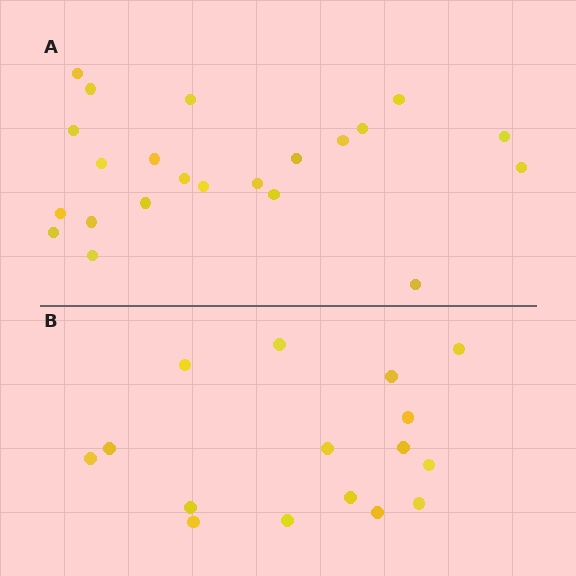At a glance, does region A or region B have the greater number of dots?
Region A (the top region) has more dots.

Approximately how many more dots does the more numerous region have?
Region A has about 6 more dots than region B.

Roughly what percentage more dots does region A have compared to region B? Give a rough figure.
About 40% more.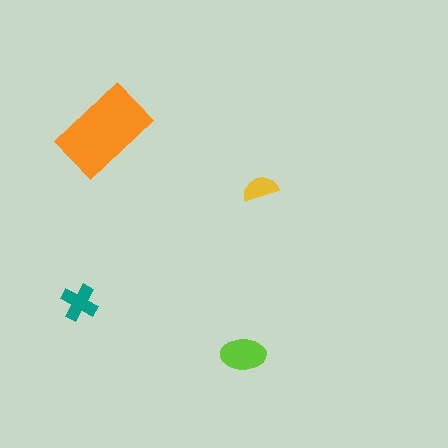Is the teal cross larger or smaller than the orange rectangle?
Smaller.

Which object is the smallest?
The yellow semicircle.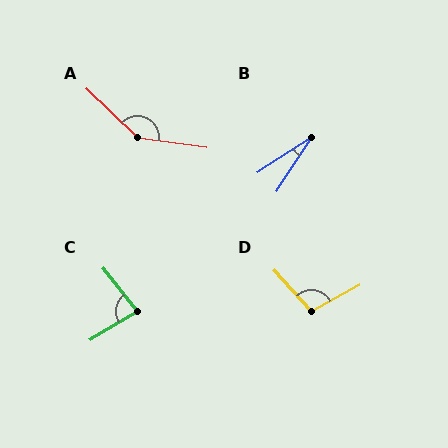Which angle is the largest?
A, at approximately 144 degrees.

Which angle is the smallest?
B, at approximately 25 degrees.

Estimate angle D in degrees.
Approximately 104 degrees.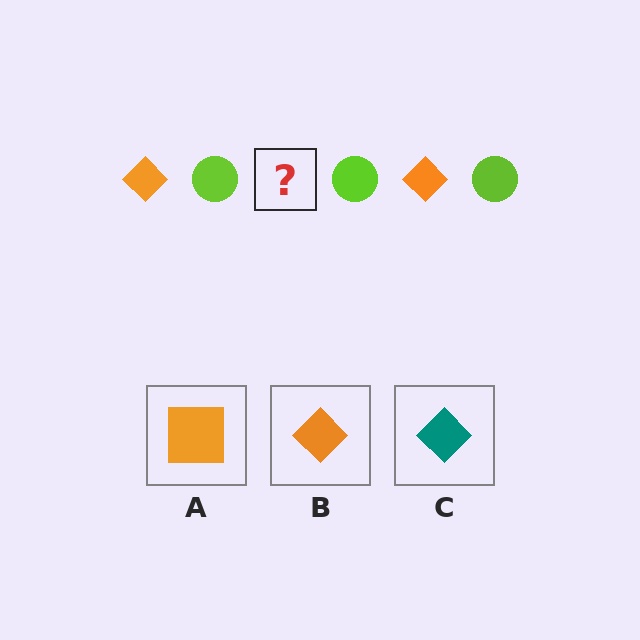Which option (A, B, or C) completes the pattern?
B.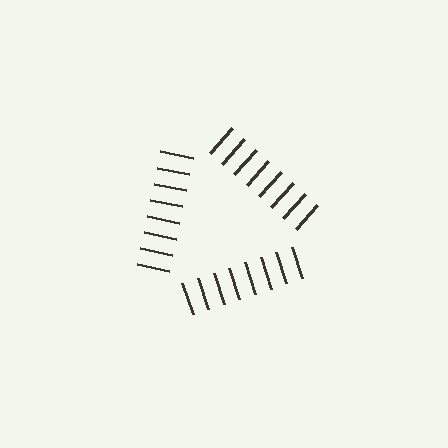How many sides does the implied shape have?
3 sides — the line-ends trace a triangle.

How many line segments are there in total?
24 — 8 along each of the 3 edges.